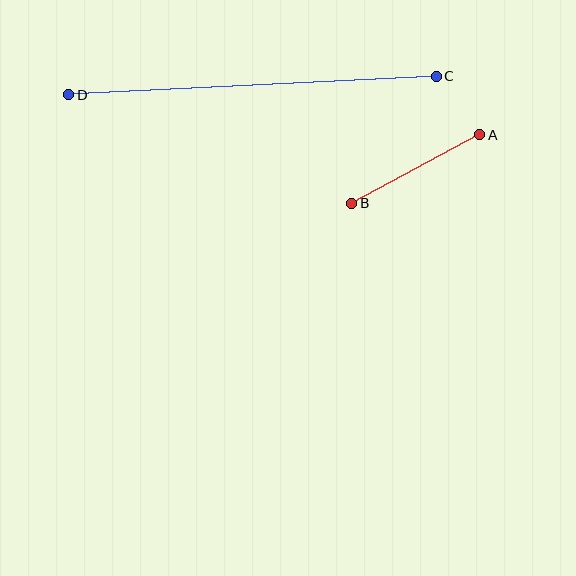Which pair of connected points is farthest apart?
Points C and D are farthest apart.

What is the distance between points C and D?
The distance is approximately 368 pixels.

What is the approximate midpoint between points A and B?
The midpoint is at approximately (416, 169) pixels.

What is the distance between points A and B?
The distance is approximately 145 pixels.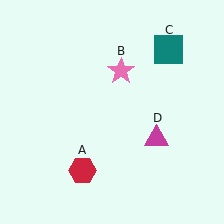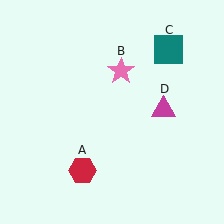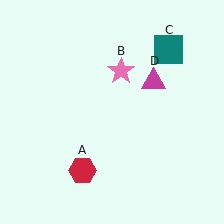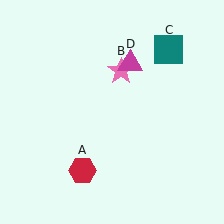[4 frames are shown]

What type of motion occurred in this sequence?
The magenta triangle (object D) rotated counterclockwise around the center of the scene.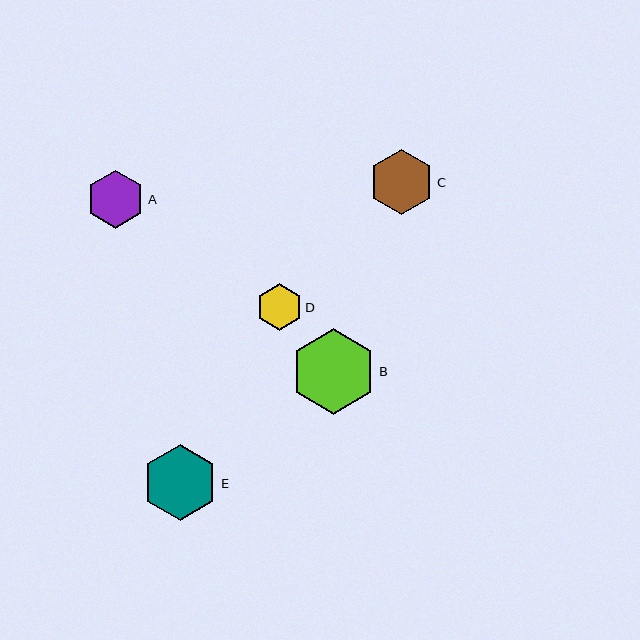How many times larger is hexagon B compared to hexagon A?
Hexagon B is approximately 1.5 times the size of hexagon A.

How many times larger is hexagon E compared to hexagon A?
Hexagon E is approximately 1.3 times the size of hexagon A.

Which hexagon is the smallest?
Hexagon D is the smallest with a size of approximately 46 pixels.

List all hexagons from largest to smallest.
From largest to smallest: B, E, C, A, D.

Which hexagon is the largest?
Hexagon B is the largest with a size of approximately 86 pixels.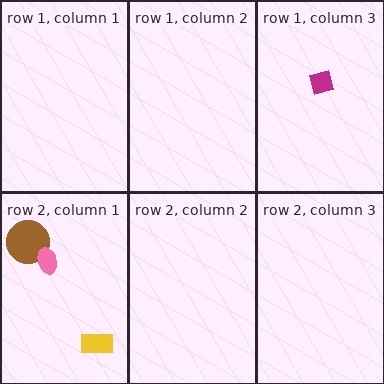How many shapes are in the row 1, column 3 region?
1.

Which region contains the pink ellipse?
The row 2, column 1 region.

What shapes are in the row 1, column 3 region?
The magenta square.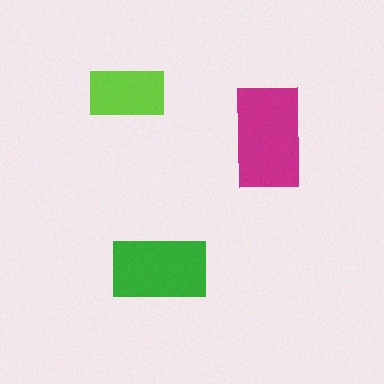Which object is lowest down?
The green rectangle is bottommost.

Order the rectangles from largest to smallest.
the magenta one, the green one, the lime one.